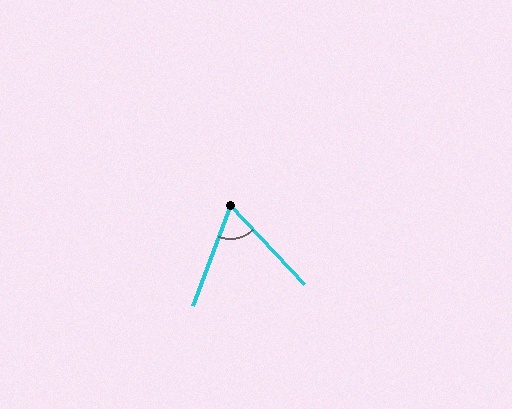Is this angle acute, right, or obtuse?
It is acute.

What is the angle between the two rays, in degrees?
Approximately 64 degrees.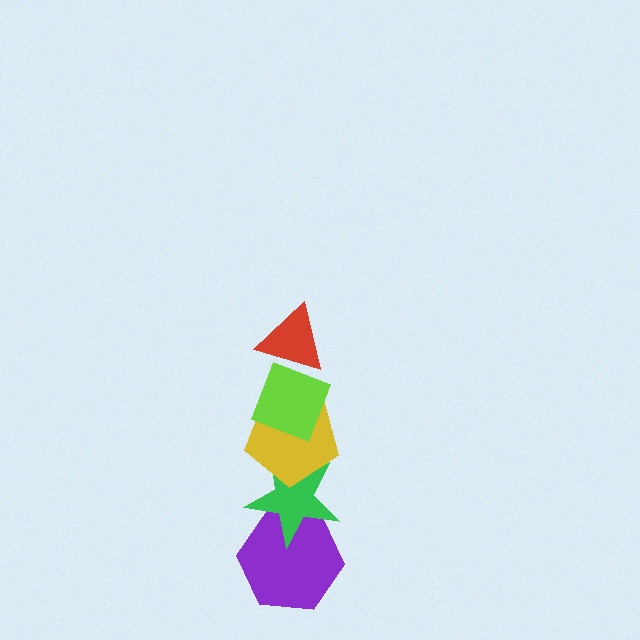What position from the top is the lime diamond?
The lime diamond is 2nd from the top.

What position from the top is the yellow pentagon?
The yellow pentagon is 3rd from the top.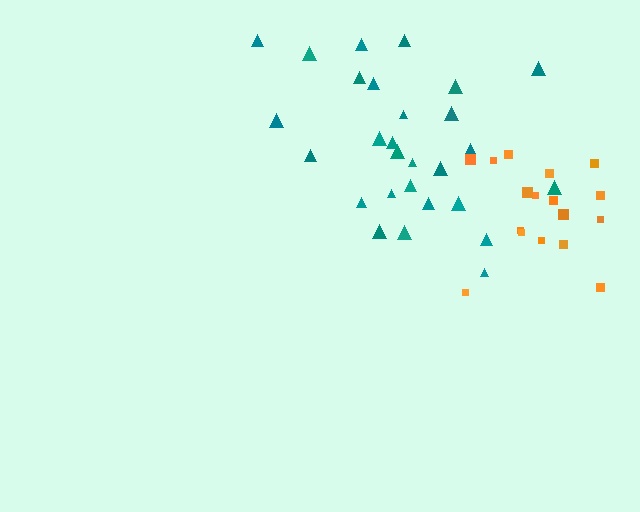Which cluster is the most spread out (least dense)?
Teal.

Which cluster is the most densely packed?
Orange.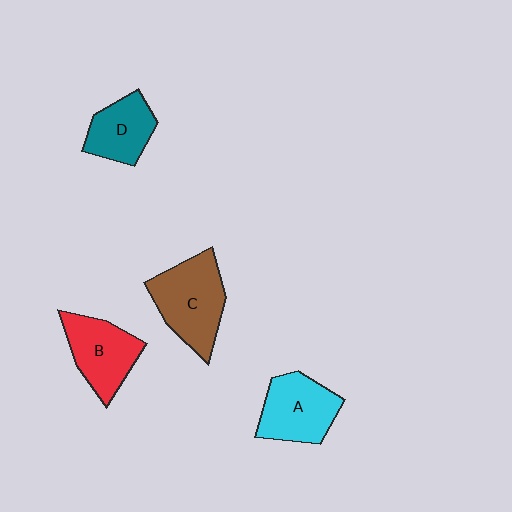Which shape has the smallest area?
Shape D (teal).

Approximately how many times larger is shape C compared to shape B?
Approximately 1.2 times.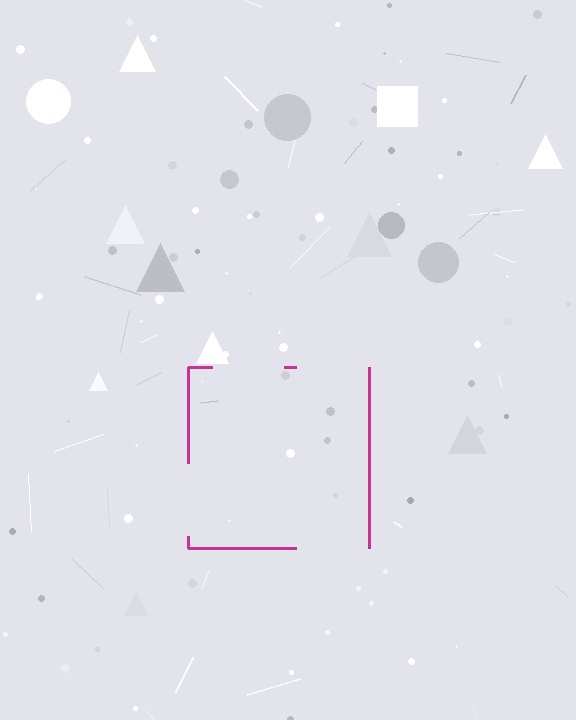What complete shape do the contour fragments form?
The contour fragments form a square.